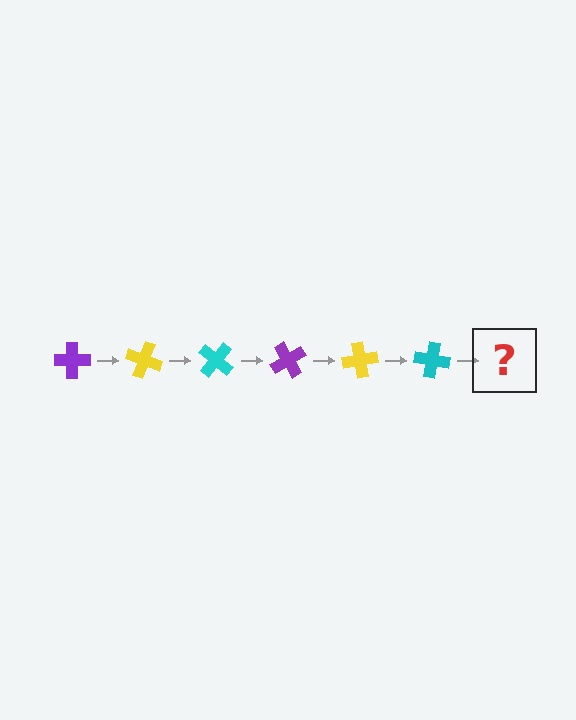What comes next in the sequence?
The next element should be a purple cross, rotated 120 degrees from the start.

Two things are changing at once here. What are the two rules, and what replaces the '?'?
The two rules are that it rotates 20 degrees each step and the color cycles through purple, yellow, and cyan. The '?' should be a purple cross, rotated 120 degrees from the start.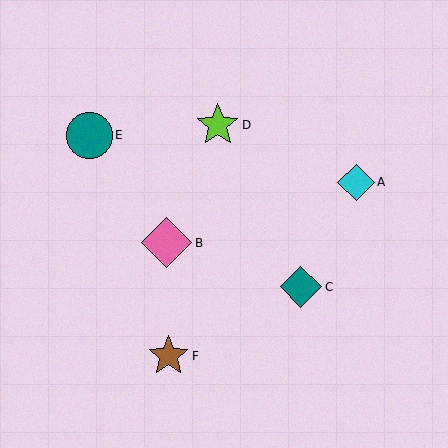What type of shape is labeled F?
Shape F is a brown star.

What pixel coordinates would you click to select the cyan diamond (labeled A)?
Click at (356, 182) to select the cyan diamond A.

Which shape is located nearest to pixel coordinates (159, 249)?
The pink diamond (labeled B) at (167, 243) is nearest to that location.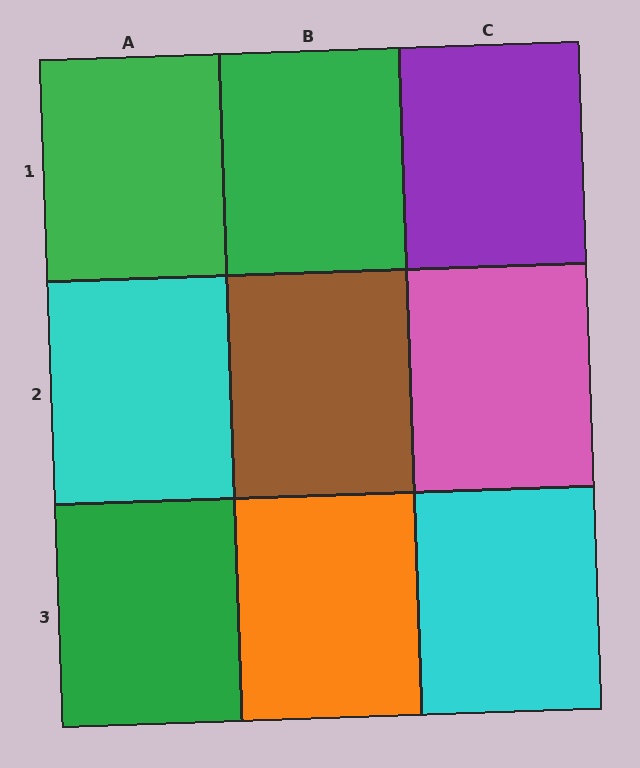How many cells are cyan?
2 cells are cyan.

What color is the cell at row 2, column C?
Pink.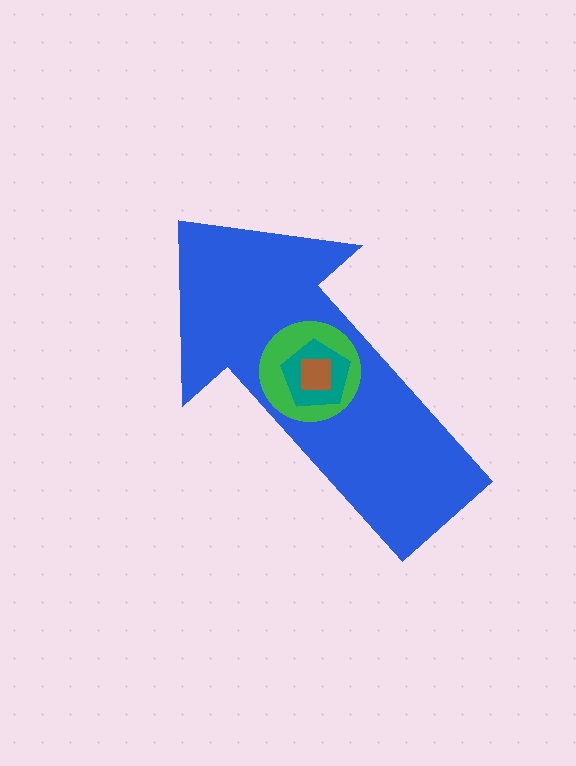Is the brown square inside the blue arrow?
Yes.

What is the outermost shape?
The blue arrow.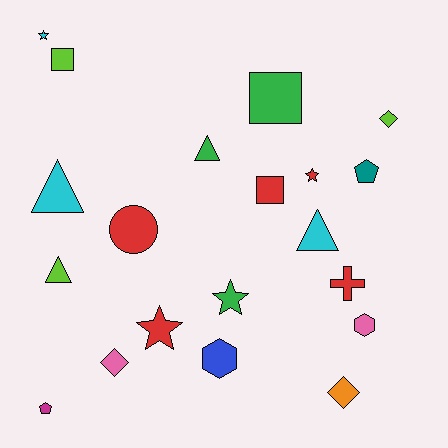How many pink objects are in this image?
There are 2 pink objects.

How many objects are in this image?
There are 20 objects.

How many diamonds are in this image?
There are 3 diamonds.